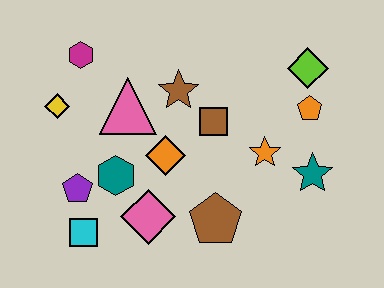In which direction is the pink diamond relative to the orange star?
The pink diamond is to the left of the orange star.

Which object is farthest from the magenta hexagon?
The teal star is farthest from the magenta hexagon.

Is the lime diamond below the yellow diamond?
No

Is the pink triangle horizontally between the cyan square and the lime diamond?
Yes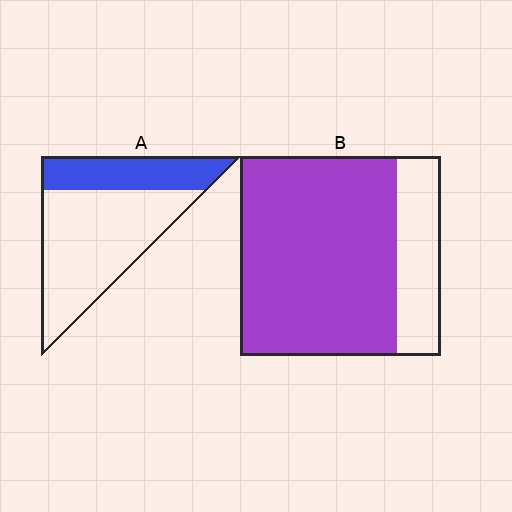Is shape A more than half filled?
No.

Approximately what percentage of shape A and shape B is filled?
A is approximately 30% and B is approximately 80%.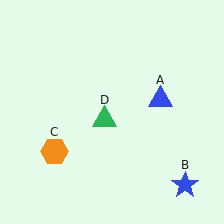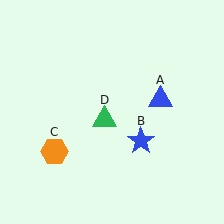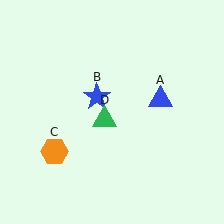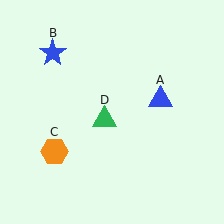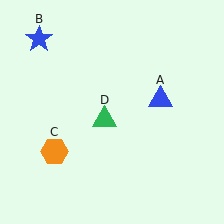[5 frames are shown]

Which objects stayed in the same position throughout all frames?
Blue triangle (object A) and orange hexagon (object C) and green triangle (object D) remained stationary.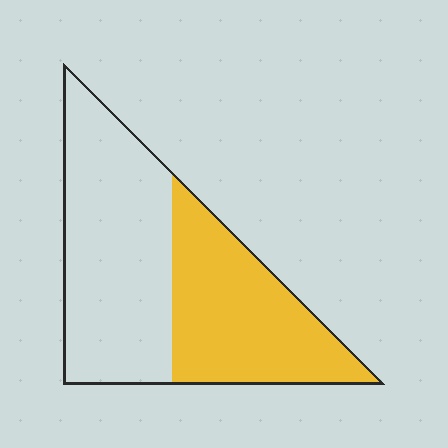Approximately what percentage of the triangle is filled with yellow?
Approximately 45%.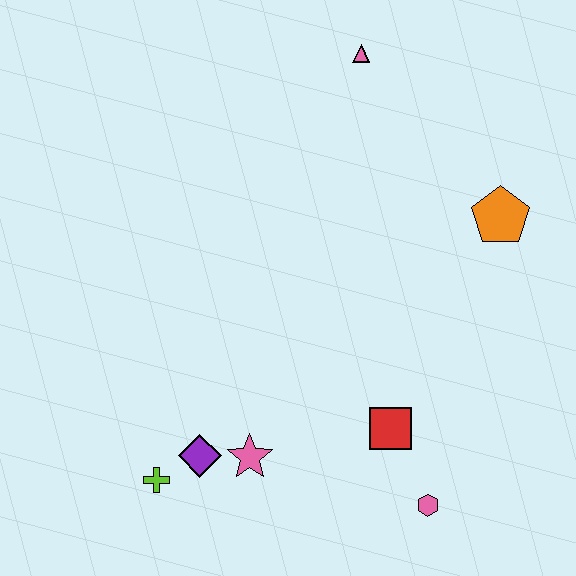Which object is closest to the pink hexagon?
The red square is closest to the pink hexagon.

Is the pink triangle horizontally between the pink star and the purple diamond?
No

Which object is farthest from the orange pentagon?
The lime cross is farthest from the orange pentagon.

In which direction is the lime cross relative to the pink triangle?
The lime cross is below the pink triangle.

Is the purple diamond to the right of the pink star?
No